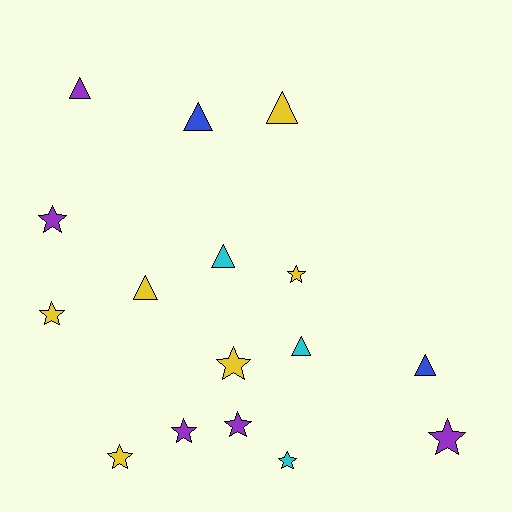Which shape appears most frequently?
Star, with 9 objects.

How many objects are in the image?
There are 16 objects.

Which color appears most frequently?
Yellow, with 6 objects.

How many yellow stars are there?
There are 4 yellow stars.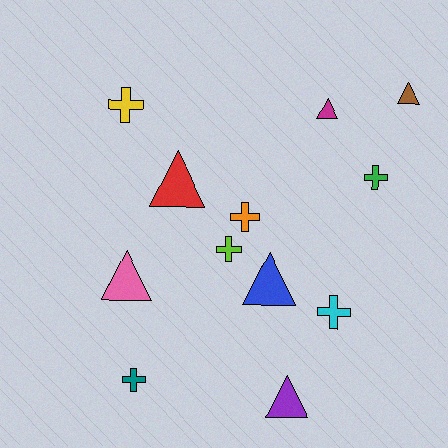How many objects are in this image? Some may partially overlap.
There are 12 objects.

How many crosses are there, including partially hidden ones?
There are 6 crosses.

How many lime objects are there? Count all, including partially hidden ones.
There is 1 lime object.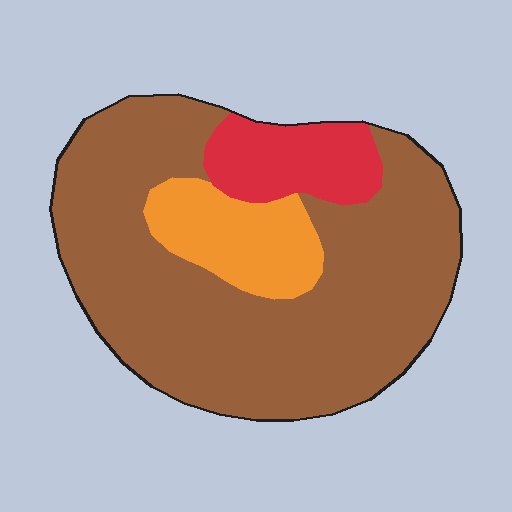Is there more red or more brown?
Brown.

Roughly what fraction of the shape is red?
Red covers around 15% of the shape.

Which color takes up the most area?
Brown, at roughly 75%.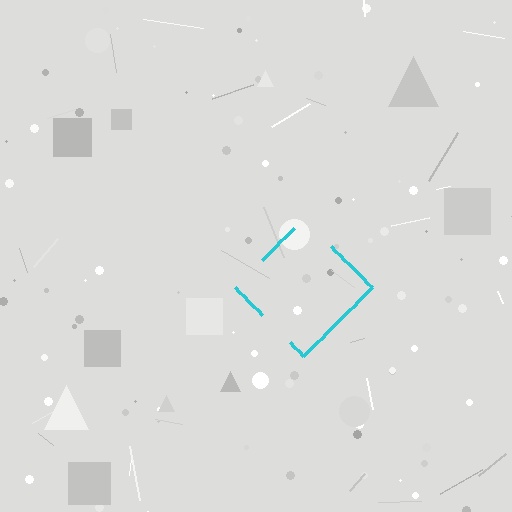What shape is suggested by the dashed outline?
The dashed outline suggests a diamond.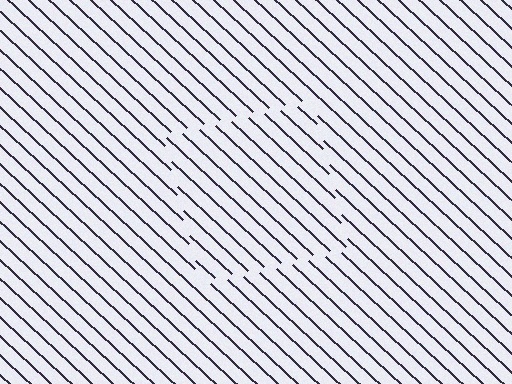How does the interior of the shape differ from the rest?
The interior of the shape contains the same grating, shifted by half a period — the contour is defined by the phase discontinuity where line-ends from the inner and outer gratings abut.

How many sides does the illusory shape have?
4 sides — the line-ends trace a square.